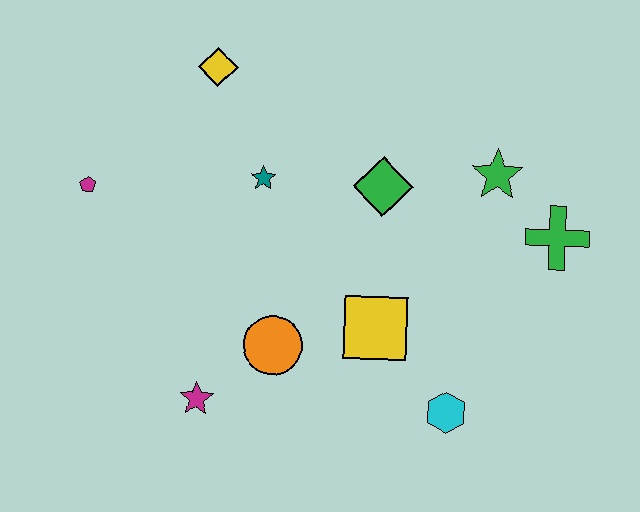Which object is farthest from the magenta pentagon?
The green cross is farthest from the magenta pentagon.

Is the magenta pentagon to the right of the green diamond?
No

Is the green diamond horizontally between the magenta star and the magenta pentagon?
No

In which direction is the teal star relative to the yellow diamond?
The teal star is below the yellow diamond.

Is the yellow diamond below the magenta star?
No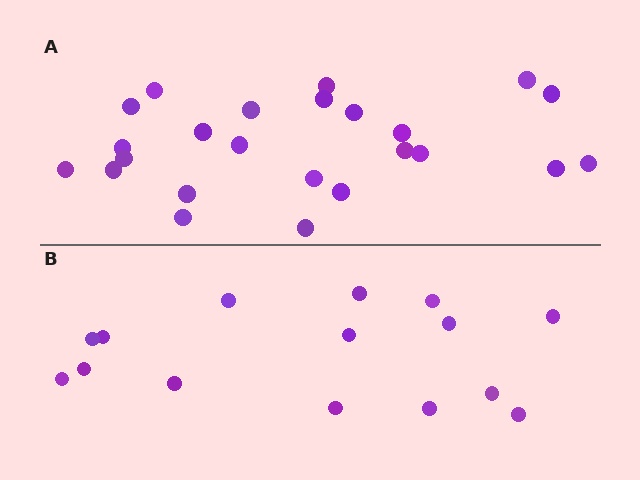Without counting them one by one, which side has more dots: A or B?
Region A (the top region) has more dots.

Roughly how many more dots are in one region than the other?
Region A has roughly 8 or so more dots than region B.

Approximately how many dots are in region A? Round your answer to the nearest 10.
About 20 dots. (The exact count is 24, which rounds to 20.)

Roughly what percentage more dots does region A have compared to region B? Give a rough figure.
About 60% more.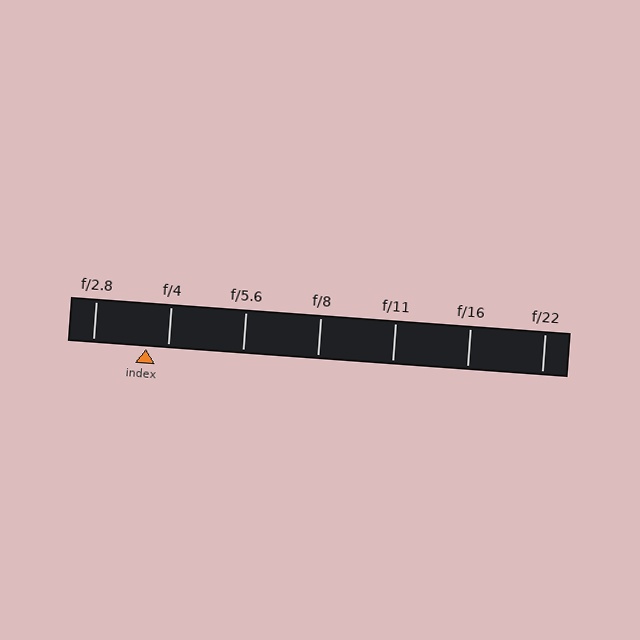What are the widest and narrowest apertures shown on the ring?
The widest aperture shown is f/2.8 and the narrowest is f/22.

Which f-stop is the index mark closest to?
The index mark is closest to f/4.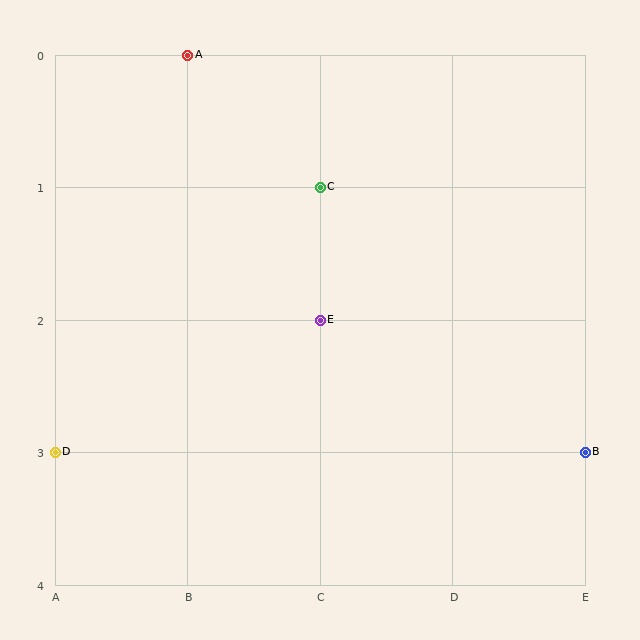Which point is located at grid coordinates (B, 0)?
Point A is at (B, 0).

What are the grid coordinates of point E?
Point E is at grid coordinates (C, 2).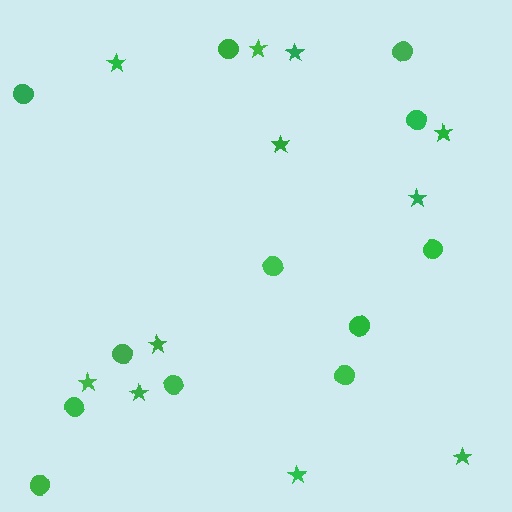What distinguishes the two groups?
There are 2 groups: one group of stars (11) and one group of circles (12).